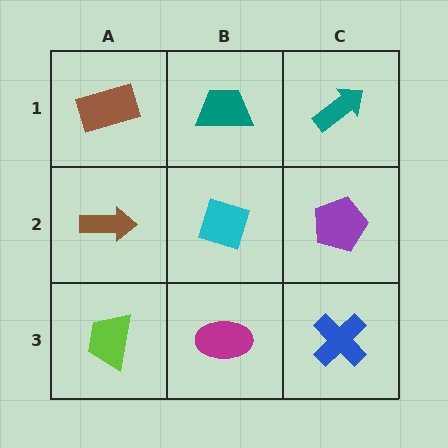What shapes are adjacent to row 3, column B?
A cyan diamond (row 2, column B), a lime trapezoid (row 3, column A), a blue cross (row 3, column C).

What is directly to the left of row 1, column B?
A brown rectangle.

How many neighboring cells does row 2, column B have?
4.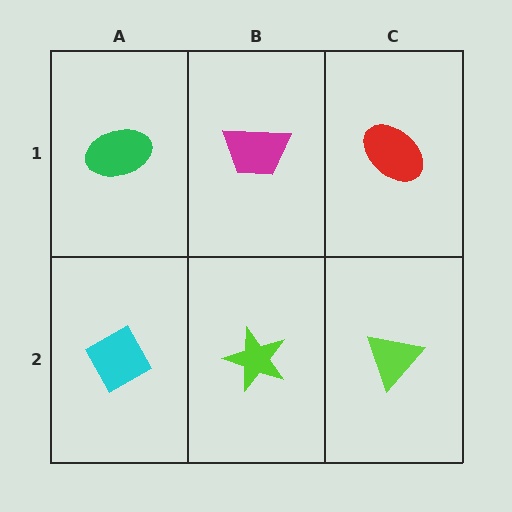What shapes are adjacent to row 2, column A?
A green ellipse (row 1, column A), a lime star (row 2, column B).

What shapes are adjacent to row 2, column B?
A magenta trapezoid (row 1, column B), a cyan diamond (row 2, column A), a lime triangle (row 2, column C).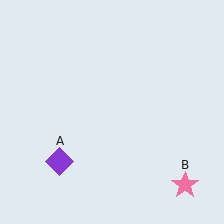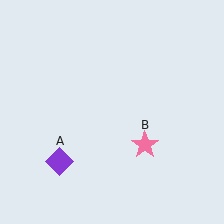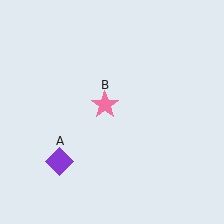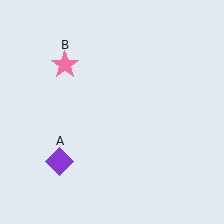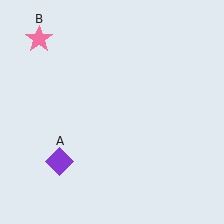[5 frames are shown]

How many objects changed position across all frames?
1 object changed position: pink star (object B).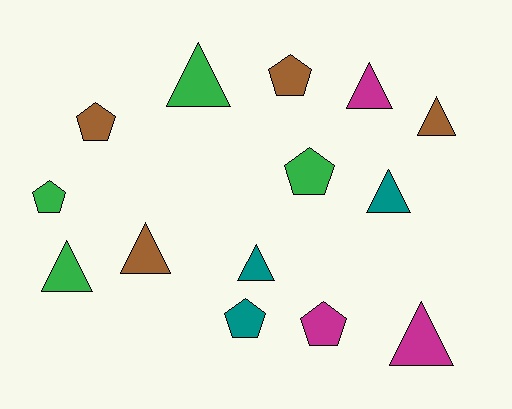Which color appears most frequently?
Brown, with 4 objects.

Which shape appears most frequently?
Triangle, with 8 objects.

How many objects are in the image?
There are 14 objects.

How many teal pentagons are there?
There is 1 teal pentagon.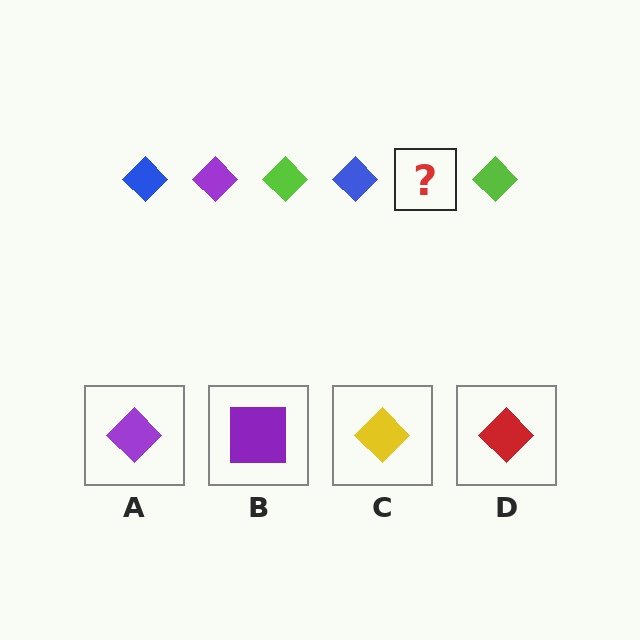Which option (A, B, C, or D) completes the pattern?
A.